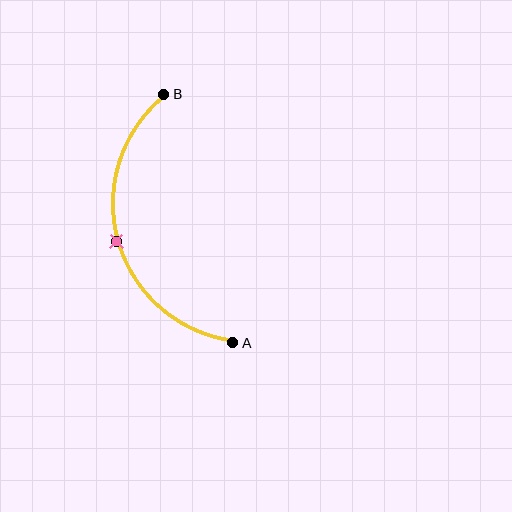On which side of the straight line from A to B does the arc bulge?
The arc bulges to the left of the straight line connecting A and B.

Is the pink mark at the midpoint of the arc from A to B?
Yes. The pink mark lies on the arc at equal arc-length from both A and B — it is the arc midpoint.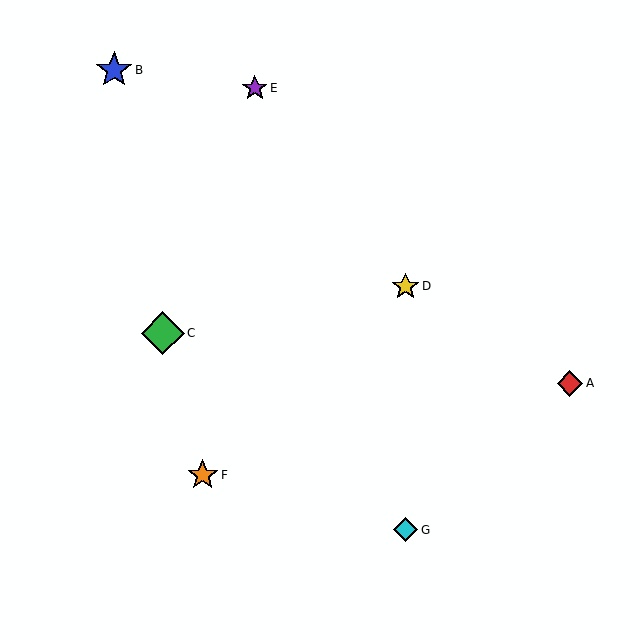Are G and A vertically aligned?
No, G is at x≈405 and A is at x≈570.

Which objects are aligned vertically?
Objects D, G are aligned vertically.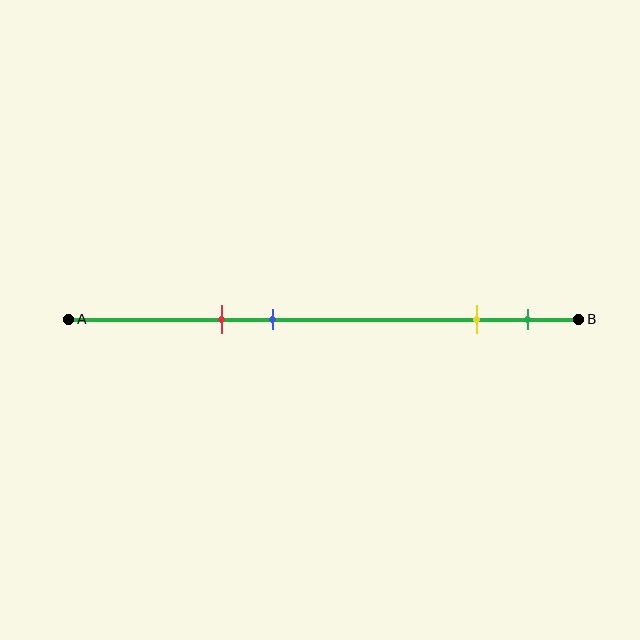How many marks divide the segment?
There are 4 marks dividing the segment.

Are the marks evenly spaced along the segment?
No, the marks are not evenly spaced.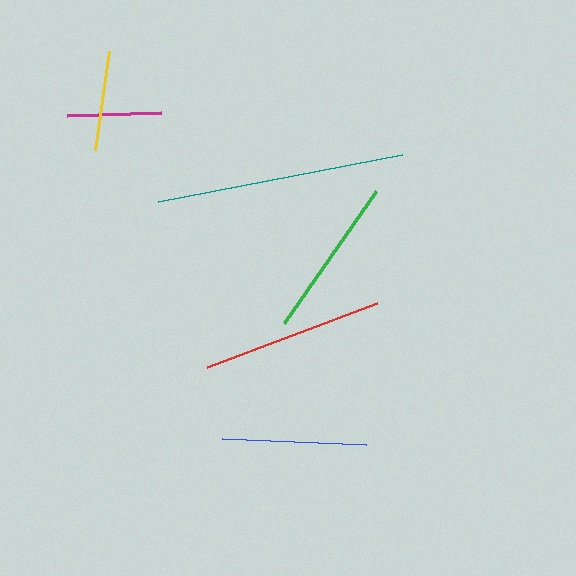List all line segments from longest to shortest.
From longest to shortest: teal, red, green, blue, yellow, magenta.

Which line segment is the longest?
The teal line is the longest at approximately 248 pixels.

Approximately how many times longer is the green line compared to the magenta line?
The green line is approximately 1.7 times the length of the magenta line.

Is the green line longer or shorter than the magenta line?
The green line is longer than the magenta line.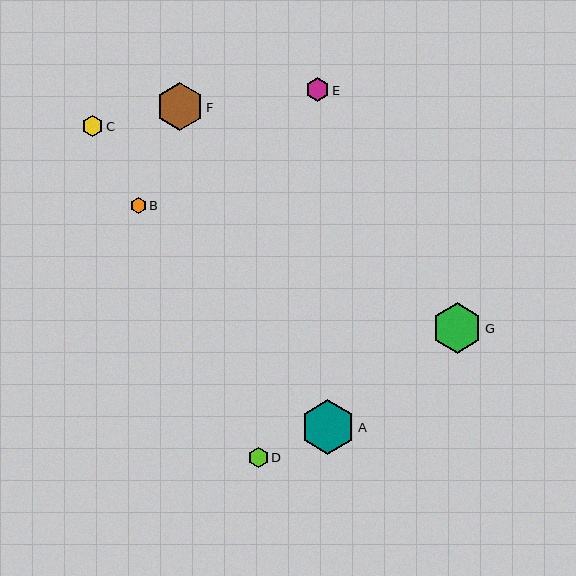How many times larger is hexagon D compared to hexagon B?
Hexagon D is approximately 1.3 times the size of hexagon B.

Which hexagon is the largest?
Hexagon A is the largest with a size of approximately 55 pixels.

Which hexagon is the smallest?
Hexagon B is the smallest with a size of approximately 16 pixels.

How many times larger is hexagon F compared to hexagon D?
Hexagon F is approximately 2.4 times the size of hexagon D.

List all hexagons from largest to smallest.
From largest to smallest: A, G, F, E, C, D, B.